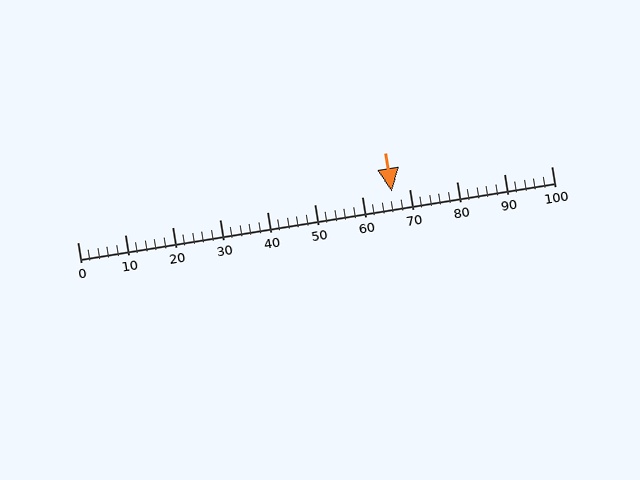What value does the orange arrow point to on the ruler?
The orange arrow points to approximately 66.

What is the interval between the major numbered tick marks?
The major tick marks are spaced 10 units apart.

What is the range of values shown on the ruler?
The ruler shows values from 0 to 100.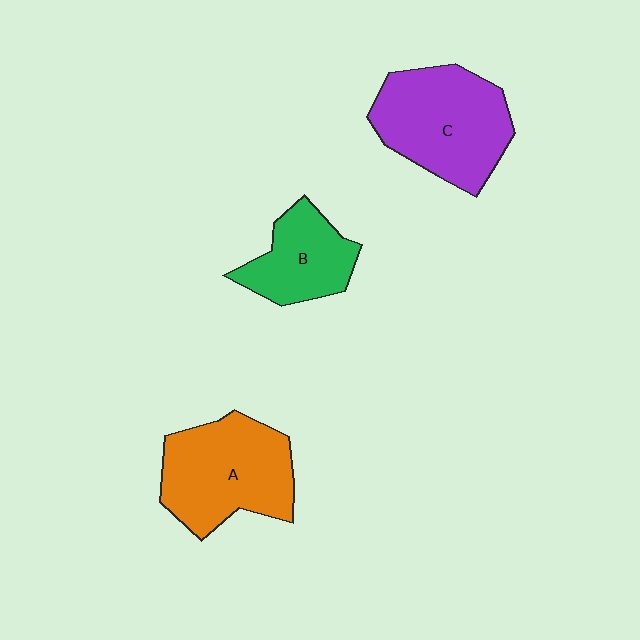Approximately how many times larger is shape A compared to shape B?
Approximately 1.6 times.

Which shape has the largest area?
Shape C (purple).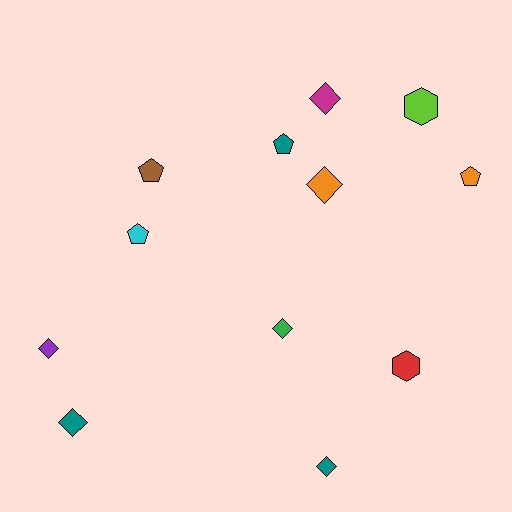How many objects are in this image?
There are 12 objects.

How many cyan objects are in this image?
There is 1 cyan object.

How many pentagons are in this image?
There are 4 pentagons.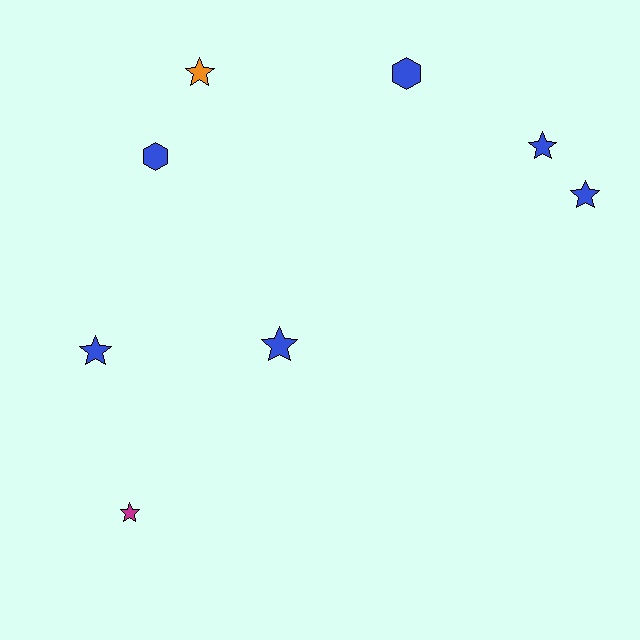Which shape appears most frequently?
Star, with 6 objects.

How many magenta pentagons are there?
There are no magenta pentagons.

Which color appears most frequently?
Blue, with 6 objects.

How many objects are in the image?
There are 8 objects.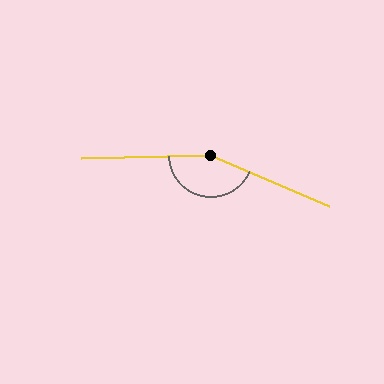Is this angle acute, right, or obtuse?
It is obtuse.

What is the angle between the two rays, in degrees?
Approximately 156 degrees.